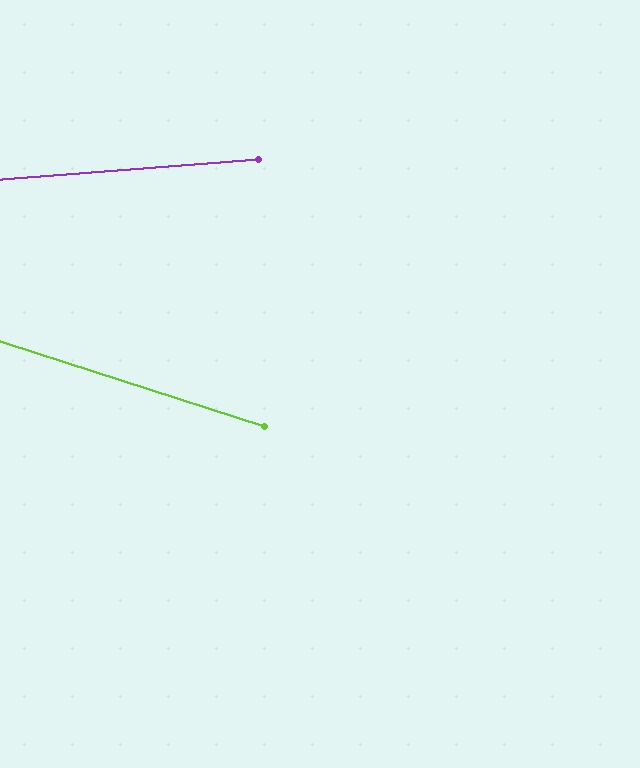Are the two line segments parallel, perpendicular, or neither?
Neither parallel nor perpendicular — they differ by about 22°.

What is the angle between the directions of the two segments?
Approximately 22 degrees.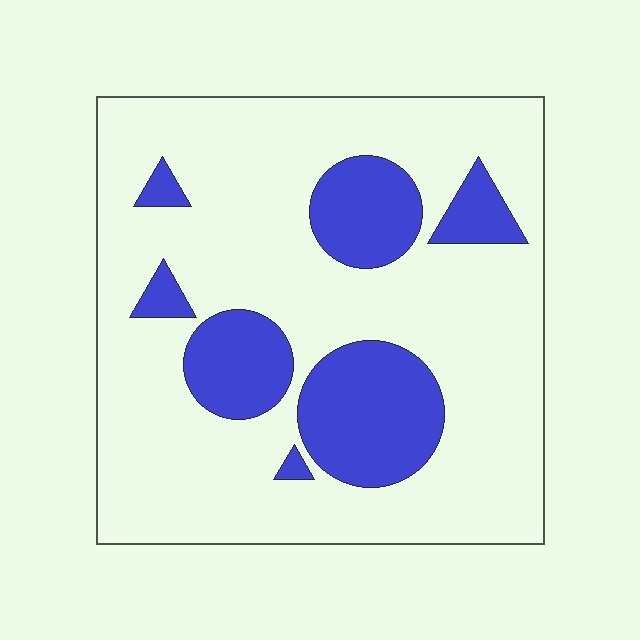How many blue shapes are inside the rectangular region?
7.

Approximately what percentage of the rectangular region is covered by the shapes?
Approximately 25%.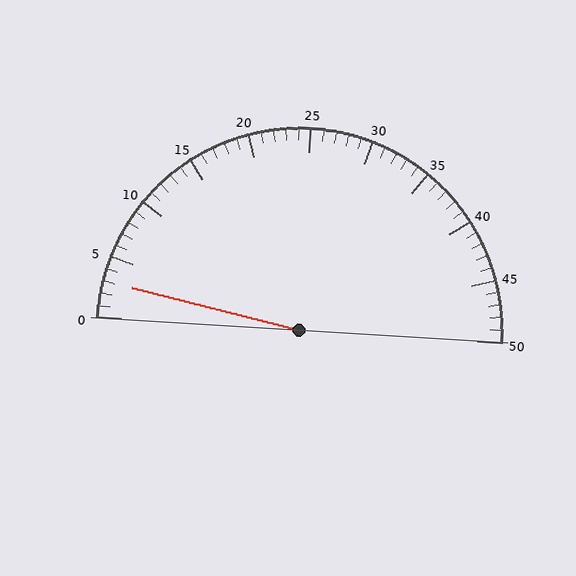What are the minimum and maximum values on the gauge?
The gauge ranges from 0 to 50.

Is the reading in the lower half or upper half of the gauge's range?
The reading is in the lower half of the range (0 to 50).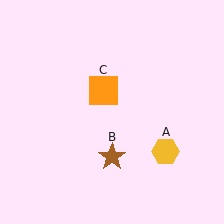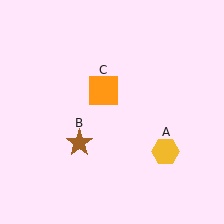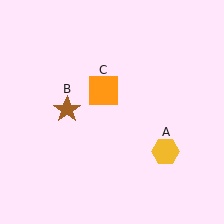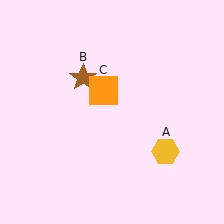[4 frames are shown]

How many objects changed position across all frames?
1 object changed position: brown star (object B).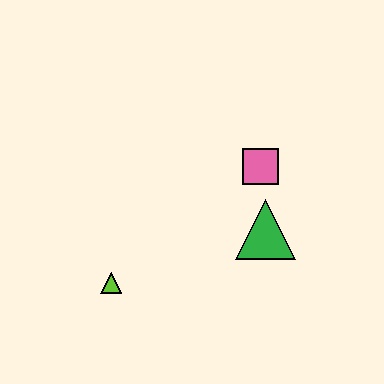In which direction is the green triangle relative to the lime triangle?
The green triangle is to the right of the lime triangle.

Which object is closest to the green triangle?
The pink square is closest to the green triangle.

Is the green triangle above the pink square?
No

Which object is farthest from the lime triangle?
The pink square is farthest from the lime triangle.